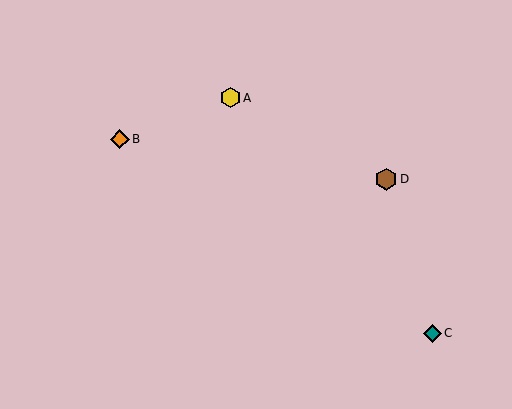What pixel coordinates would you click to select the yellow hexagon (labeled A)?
Click at (230, 98) to select the yellow hexagon A.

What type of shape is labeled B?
Shape B is an orange diamond.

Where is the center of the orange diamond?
The center of the orange diamond is at (120, 139).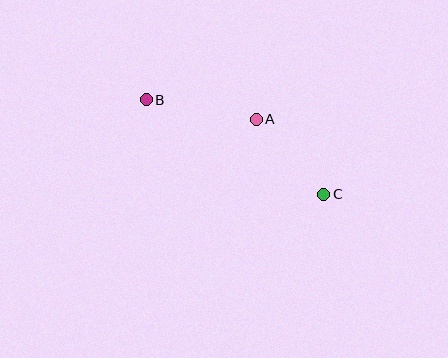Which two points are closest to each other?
Points A and C are closest to each other.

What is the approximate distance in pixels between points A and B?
The distance between A and B is approximately 112 pixels.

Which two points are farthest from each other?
Points B and C are farthest from each other.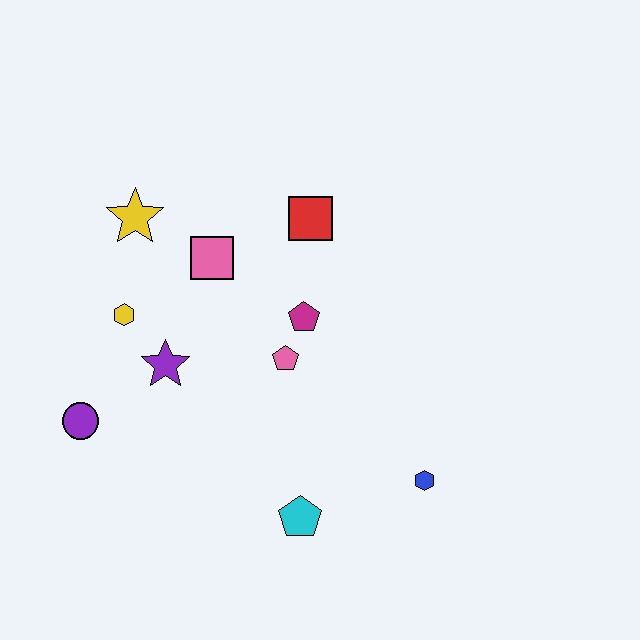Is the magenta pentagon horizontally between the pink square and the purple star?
No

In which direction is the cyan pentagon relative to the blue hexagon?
The cyan pentagon is to the left of the blue hexagon.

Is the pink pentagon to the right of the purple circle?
Yes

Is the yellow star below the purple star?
No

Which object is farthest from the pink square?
The blue hexagon is farthest from the pink square.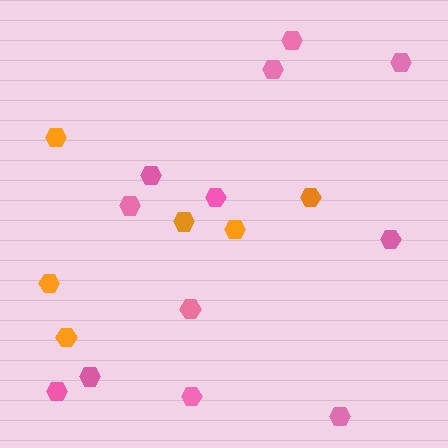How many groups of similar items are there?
There are 2 groups: one group of pink hexagons (12) and one group of orange hexagons (6).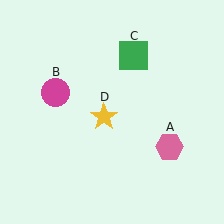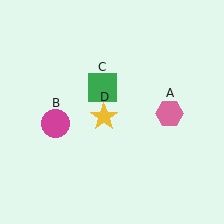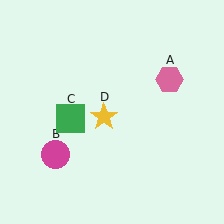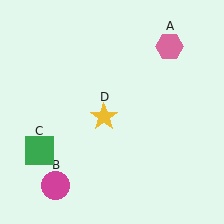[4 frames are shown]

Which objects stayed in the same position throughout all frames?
Yellow star (object D) remained stationary.